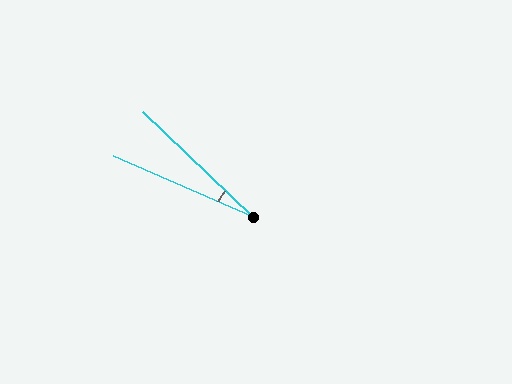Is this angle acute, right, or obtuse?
It is acute.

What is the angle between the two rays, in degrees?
Approximately 20 degrees.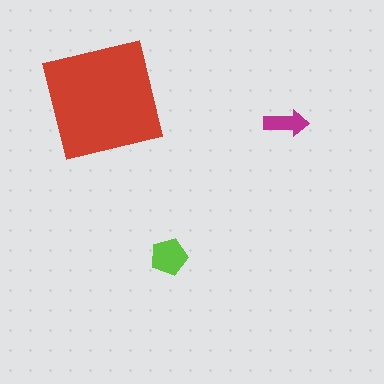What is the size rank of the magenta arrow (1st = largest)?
3rd.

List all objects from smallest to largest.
The magenta arrow, the lime pentagon, the red square.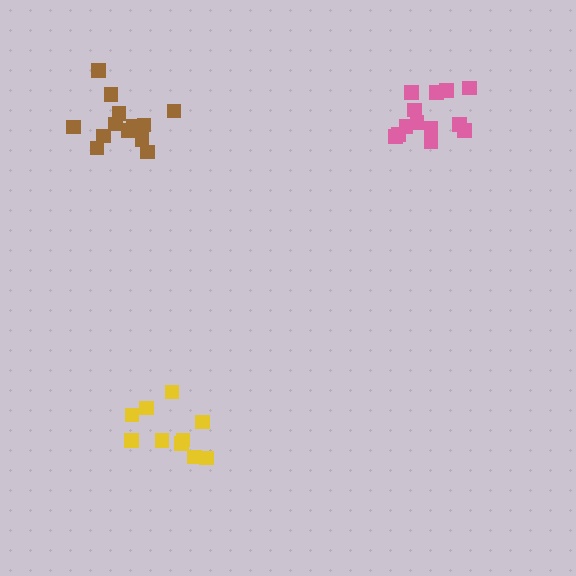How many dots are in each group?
Group 1: 10 dots, Group 2: 13 dots, Group 3: 13 dots (36 total).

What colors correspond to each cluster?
The clusters are colored: yellow, brown, pink.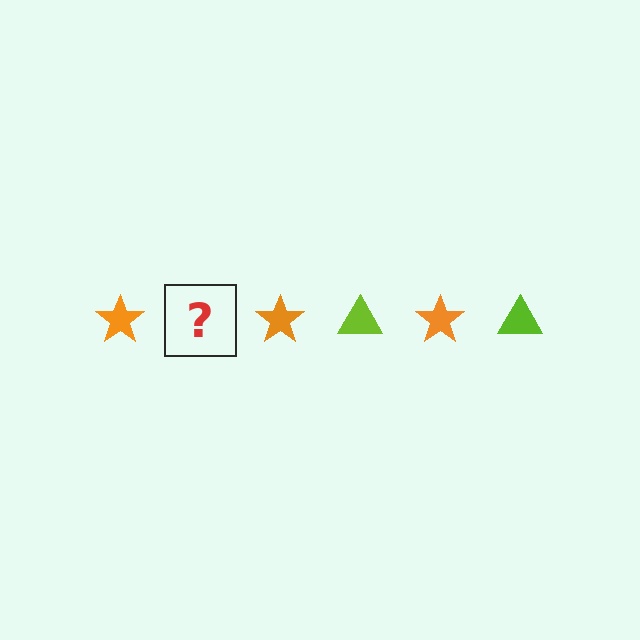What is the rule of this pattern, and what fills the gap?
The rule is that the pattern alternates between orange star and lime triangle. The gap should be filled with a lime triangle.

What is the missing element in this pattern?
The missing element is a lime triangle.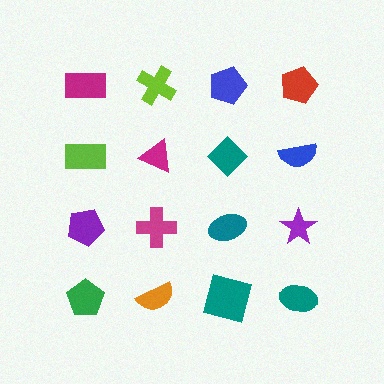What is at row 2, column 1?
A lime rectangle.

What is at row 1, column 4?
A red pentagon.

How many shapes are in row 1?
4 shapes.